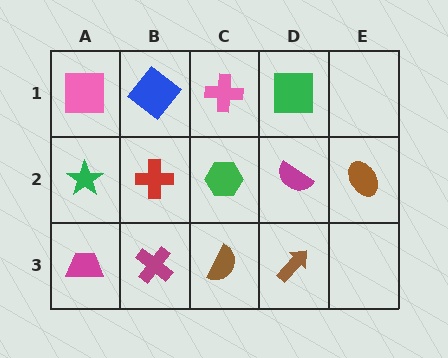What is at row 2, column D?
A magenta semicircle.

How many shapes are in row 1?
4 shapes.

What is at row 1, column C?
A pink cross.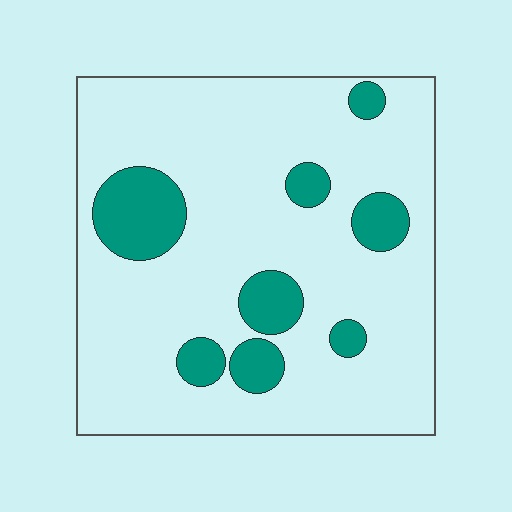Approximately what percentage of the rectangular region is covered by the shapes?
Approximately 15%.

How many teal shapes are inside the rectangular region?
8.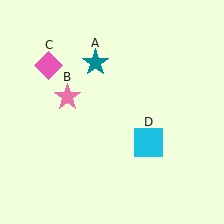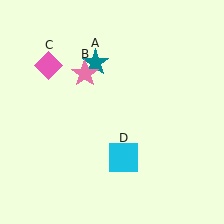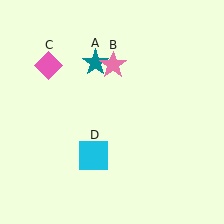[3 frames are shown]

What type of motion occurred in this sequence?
The pink star (object B), cyan square (object D) rotated clockwise around the center of the scene.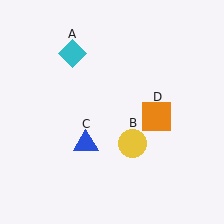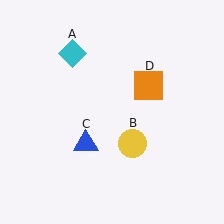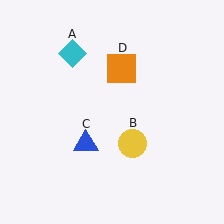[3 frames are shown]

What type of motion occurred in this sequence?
The orange square (object D) rotated counterclockwise around the center of the scene.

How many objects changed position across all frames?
1 object changed position: orange square (object D).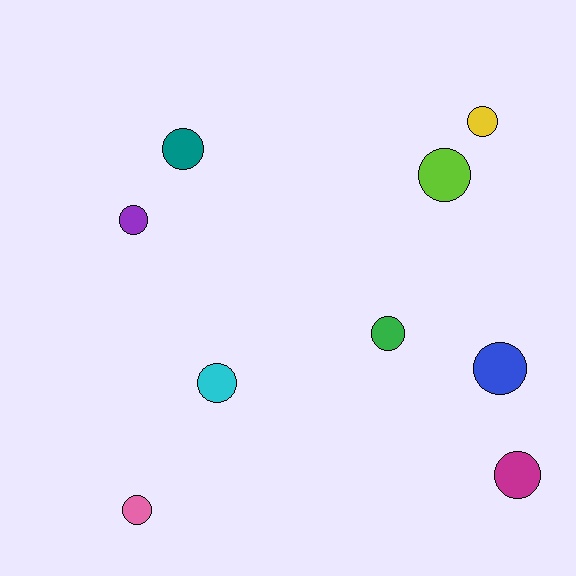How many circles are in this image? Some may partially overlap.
There are 9 circles.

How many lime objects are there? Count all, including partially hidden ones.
There is 1 lime object.